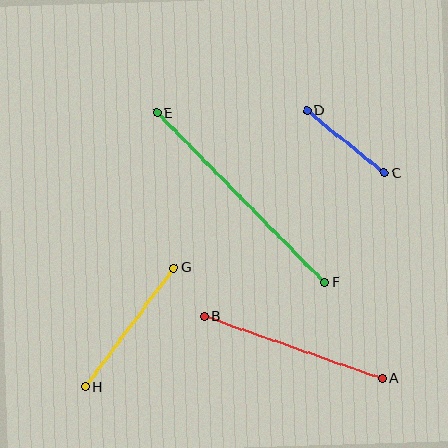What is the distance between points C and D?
The distance is approximately 99 pixels.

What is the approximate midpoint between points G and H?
The midpoint is at approximately (130, 327) pixels.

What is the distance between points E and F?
The distance is approximately 239 pixels.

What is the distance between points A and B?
The distance is approximately 188 pixels.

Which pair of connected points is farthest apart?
Points E and F are farthest apart.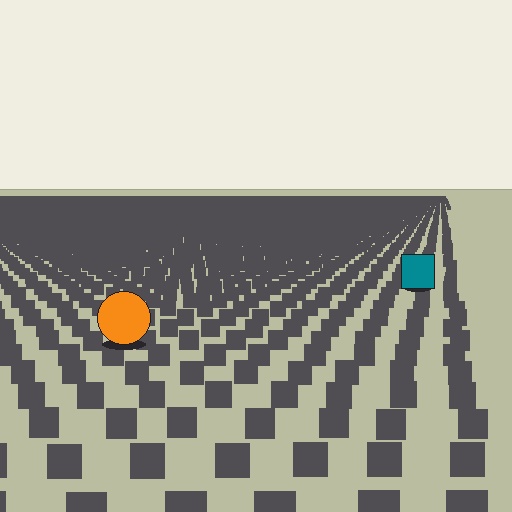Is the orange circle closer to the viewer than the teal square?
Yes. The orange circle is closer — you can tell from the texture gradient: the ground texture is coarser near it.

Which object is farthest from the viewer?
The teal square is farthest from the viewer. It appears smaller and the ground texture around it is denser.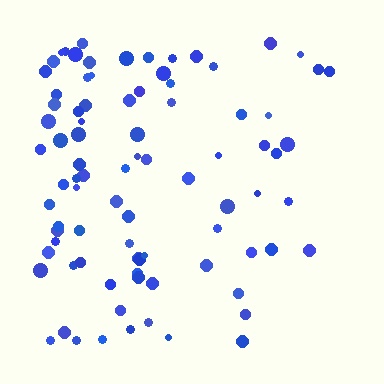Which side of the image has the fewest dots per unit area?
The right.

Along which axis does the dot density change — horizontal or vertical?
Horizontal.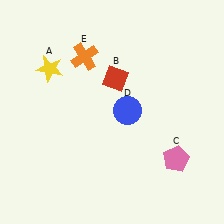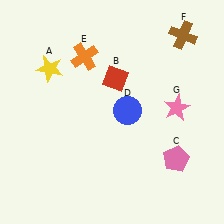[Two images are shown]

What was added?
A brown cross (F), a pink star (G) were added in Image 2.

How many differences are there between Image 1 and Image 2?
There are 2 differences between the two images.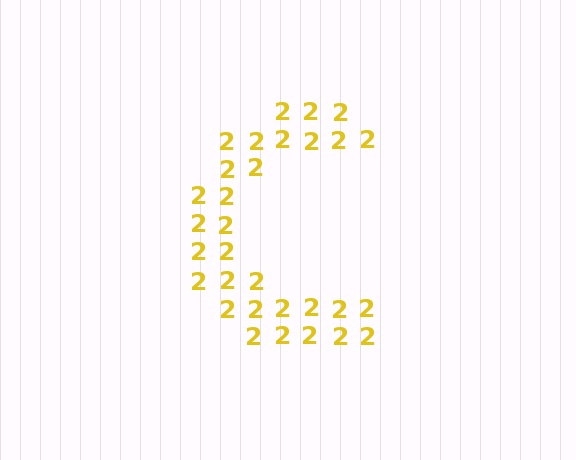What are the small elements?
The small elements are digit 2's.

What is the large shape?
The large shape is the letter C.